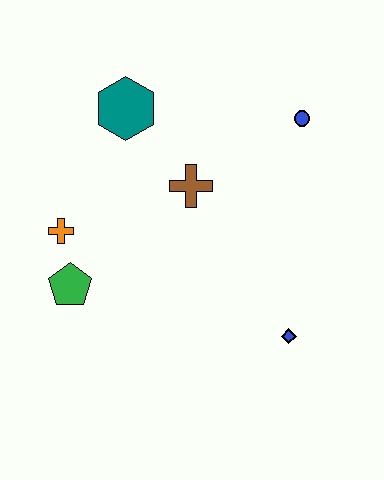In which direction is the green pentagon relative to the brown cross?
The green pentagon is to the left of the brown cross.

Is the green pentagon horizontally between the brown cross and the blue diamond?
No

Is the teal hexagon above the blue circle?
Yes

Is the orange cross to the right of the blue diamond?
No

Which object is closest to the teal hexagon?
The brown cross is closest to the teal hexagon.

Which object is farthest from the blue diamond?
The teal hexagon is farthest from the blue diamond.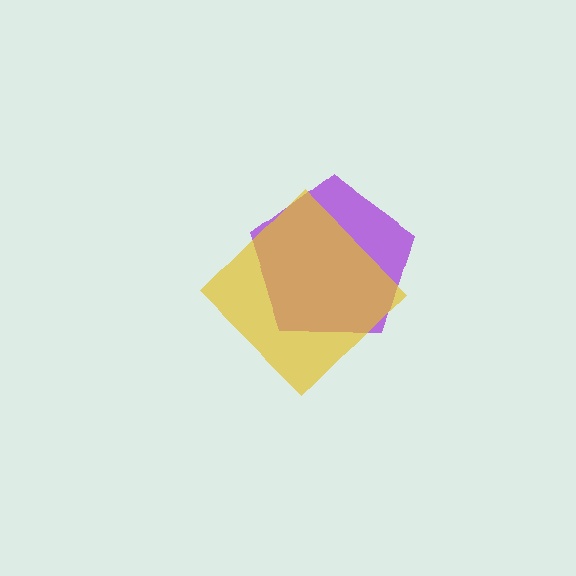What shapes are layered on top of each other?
The layered shapes are: a purple pentagon, a yellow diamond.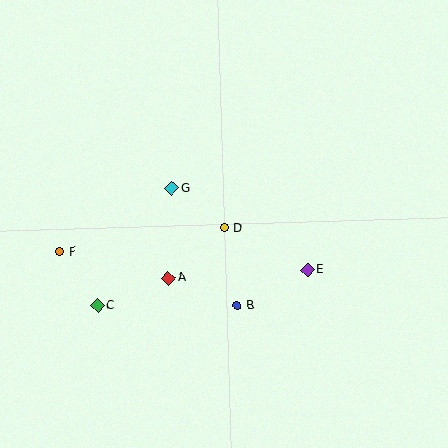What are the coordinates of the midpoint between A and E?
The midpoint between A and E is at (238, 274).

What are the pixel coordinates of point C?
Point C is at (98, 306).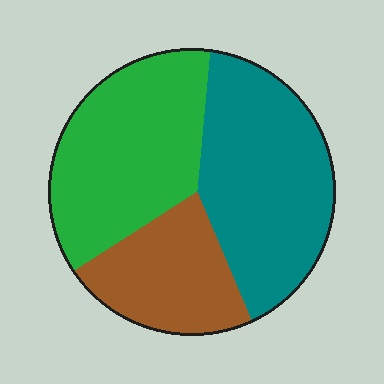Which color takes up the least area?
Brown, at roughly 25%.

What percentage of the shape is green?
Green takes up about three eighths (3/8) of the shape.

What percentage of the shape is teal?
Teal takes up between a third and a half of the shape.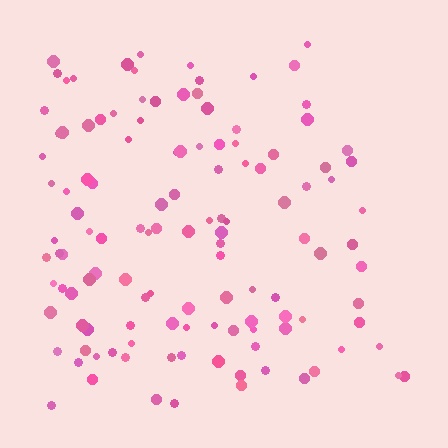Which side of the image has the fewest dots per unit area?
The right.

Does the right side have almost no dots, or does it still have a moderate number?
Still a moderate number, just noticeably fewer than the left.